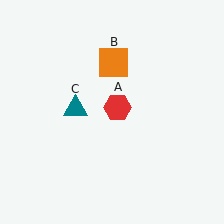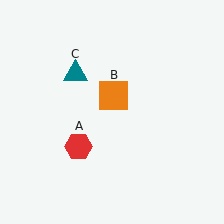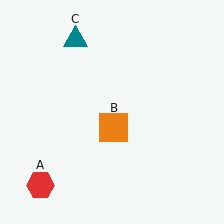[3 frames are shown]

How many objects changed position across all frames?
3 objects changed position: red hexagon (object A), orange square (object B), teal triangle (object C).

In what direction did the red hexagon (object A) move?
The red hexagon (object A) moved down and to the left.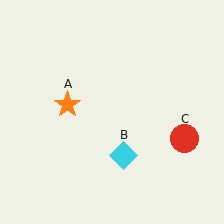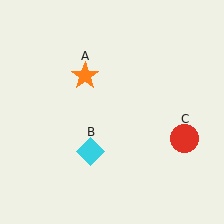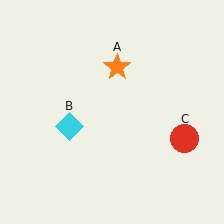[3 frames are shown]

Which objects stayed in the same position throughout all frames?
Red circle (object C) remained stationary.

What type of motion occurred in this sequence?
The orange star (object A), cyan diamond (object B) rotated clockwise around the center of the scene.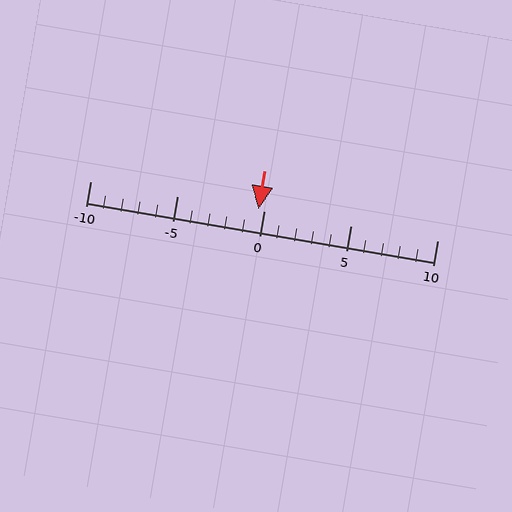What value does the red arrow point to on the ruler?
The red arrow points to approximately 0.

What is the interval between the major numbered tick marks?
The major tick marks are spaced 5 units apart.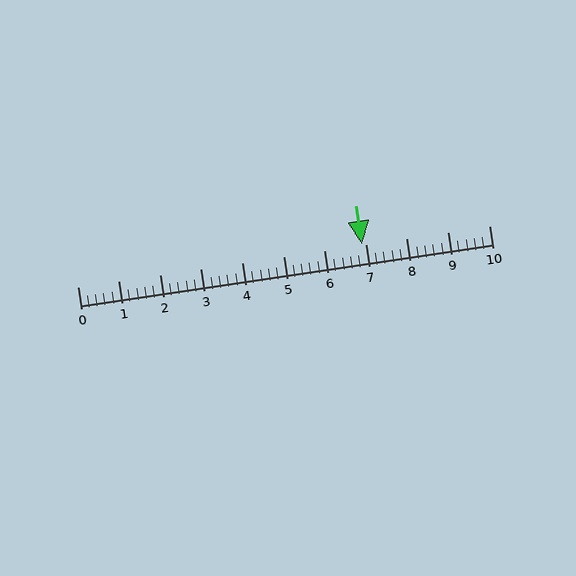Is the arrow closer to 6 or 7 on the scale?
The arrow is closer to 7.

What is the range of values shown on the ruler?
The ruler shows values from 0 to 10.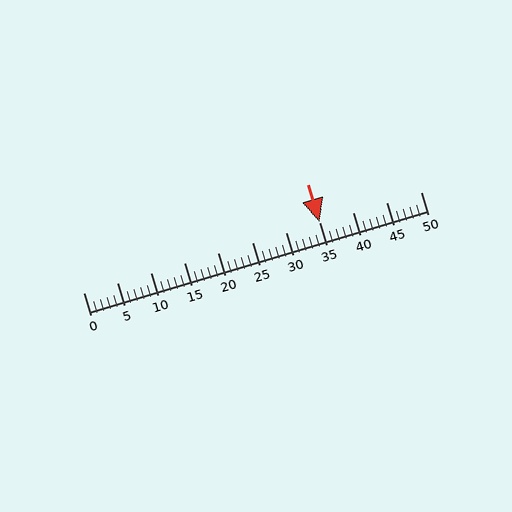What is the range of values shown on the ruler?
The ruler shows values from 0 to 50.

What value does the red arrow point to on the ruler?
The red arrow points to approximately 35.